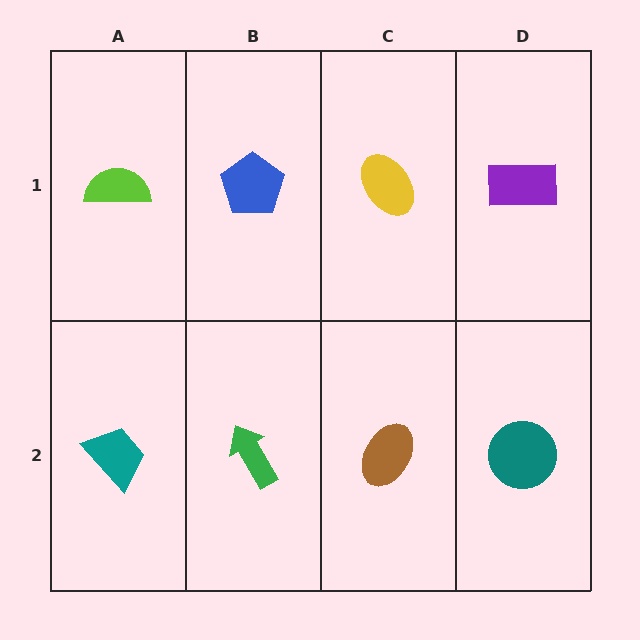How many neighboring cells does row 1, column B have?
3.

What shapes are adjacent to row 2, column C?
A yellow ellipse (row 1, column C), a green arrow (row 2, column B), a teal circle (row 2, column D).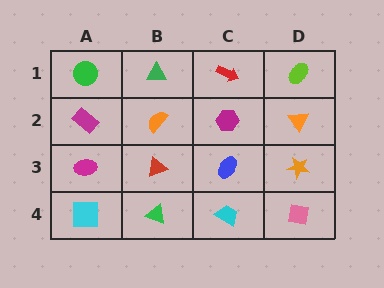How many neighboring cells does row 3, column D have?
3.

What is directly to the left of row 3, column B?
A magenta ellipse.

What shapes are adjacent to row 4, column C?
A blue ellipse (row 3, column C), a green triangle (row 4, column B), a pink square (row 4, column D).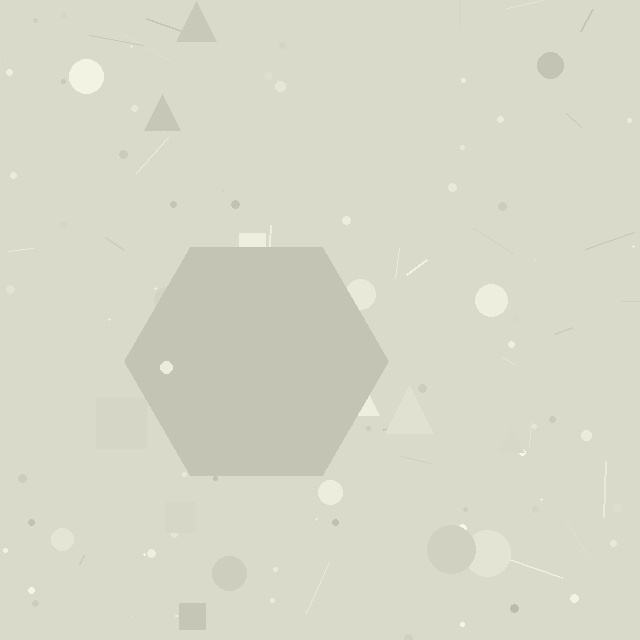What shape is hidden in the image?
A hexagon is hidden in the image.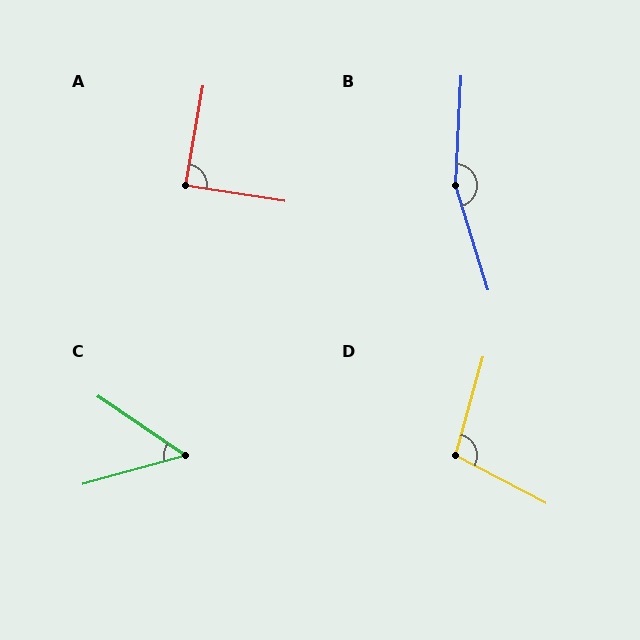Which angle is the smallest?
C, at approximately 49 degrees.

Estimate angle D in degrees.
Approximately 102 degrees.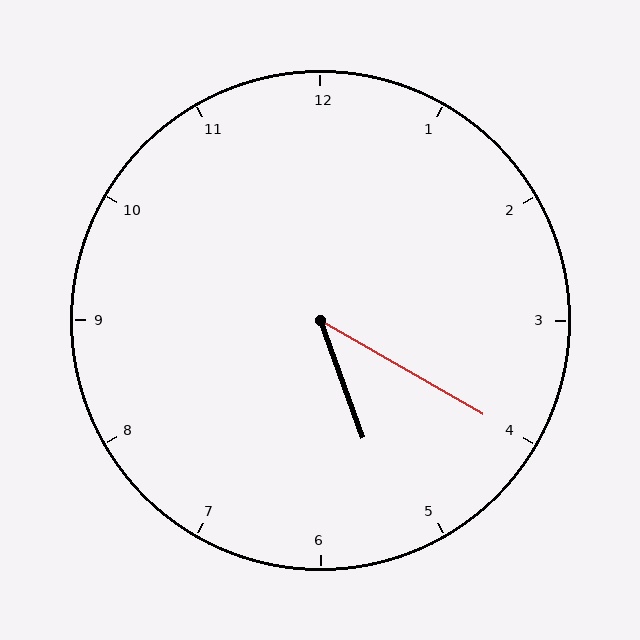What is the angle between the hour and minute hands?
Approximately 40 degrees.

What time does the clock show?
5:20.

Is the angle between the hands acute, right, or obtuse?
It is acute.